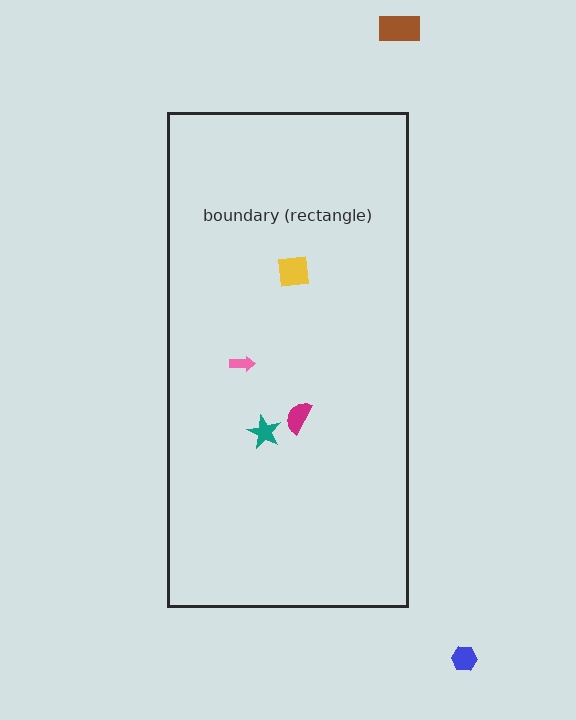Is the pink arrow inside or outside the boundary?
Inside.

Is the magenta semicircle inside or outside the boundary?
Inside.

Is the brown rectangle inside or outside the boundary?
Outside.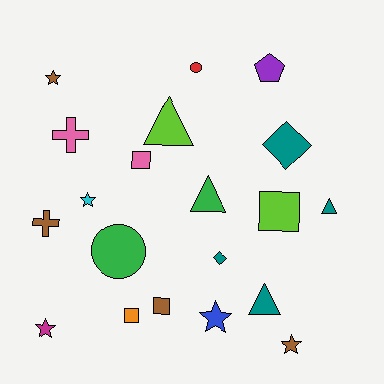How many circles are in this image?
There are 2 circles.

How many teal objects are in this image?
There are 4 teal objects.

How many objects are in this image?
There are 20 objects.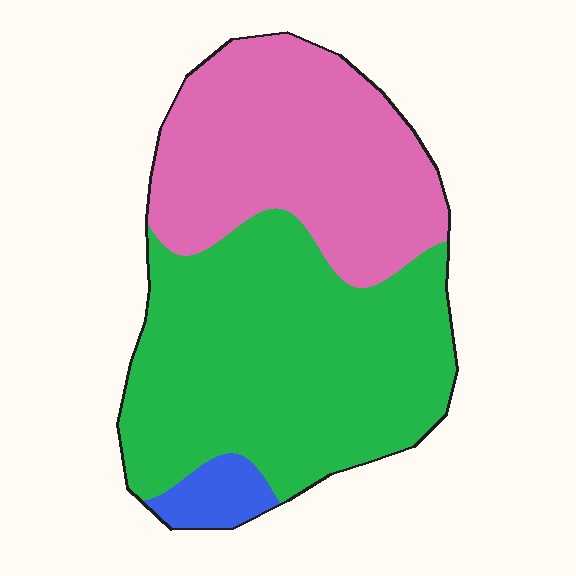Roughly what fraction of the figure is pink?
Pink takes up between a third and a half of the figure.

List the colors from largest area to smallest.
From largest to smallest: green, pink, blue.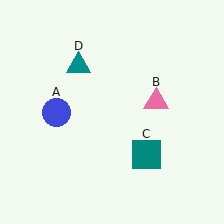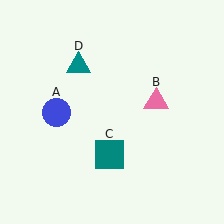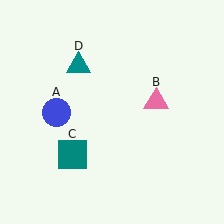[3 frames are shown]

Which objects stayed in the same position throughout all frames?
Blue circle (object A) and pink triangle (object B) and teal triangle (object D) remained stationary.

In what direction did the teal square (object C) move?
The teal square (object C) moved left.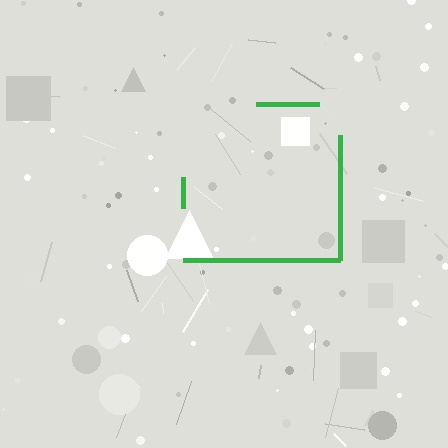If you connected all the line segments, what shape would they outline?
They would outline a square.